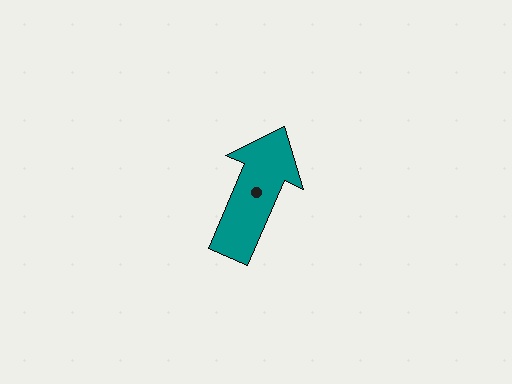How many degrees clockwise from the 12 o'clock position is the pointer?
Approximately 23 degrees.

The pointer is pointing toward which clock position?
Roughly 1 o'clock.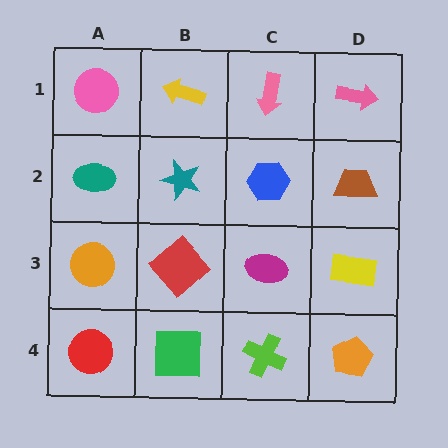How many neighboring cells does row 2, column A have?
3.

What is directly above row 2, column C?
A pink arrow.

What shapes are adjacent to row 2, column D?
A pink arrow (row 1, column D), a yellow rectangle (row 3, column D), a blue hexagon (row 2, column C).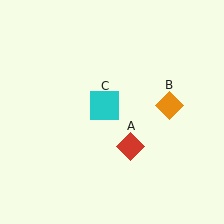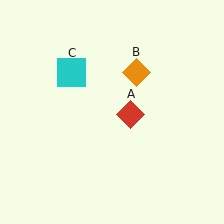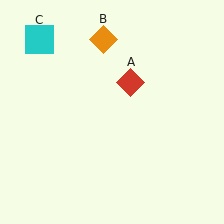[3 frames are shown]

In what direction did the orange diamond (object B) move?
The orange diamond (object B) moved up and to the left.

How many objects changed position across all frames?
3 objects changed position: red diamond (object A), orange diamond (object B), cyan square (object C).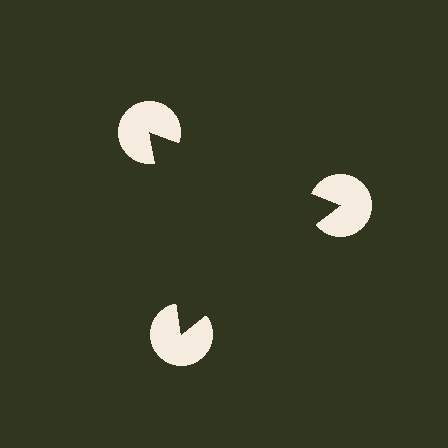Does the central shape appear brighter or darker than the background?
It typically appears slightly darker than the background, even though no actual brightness change is drawn.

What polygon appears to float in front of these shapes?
An illusory triangle — its edges are inferred from the aligned wedge cuts in the pac-man discs, not physically drawn.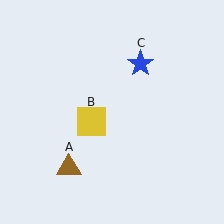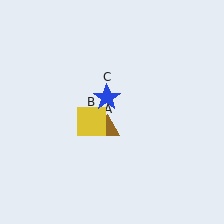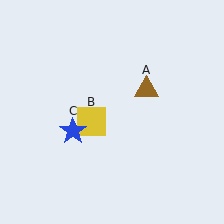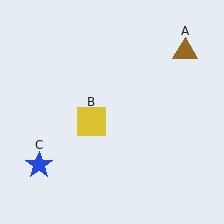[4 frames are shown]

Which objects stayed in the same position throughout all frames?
Yellow square (object B) remained stationary.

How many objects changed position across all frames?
2 objects changed position: brown triangle (object A), blue star (object C).